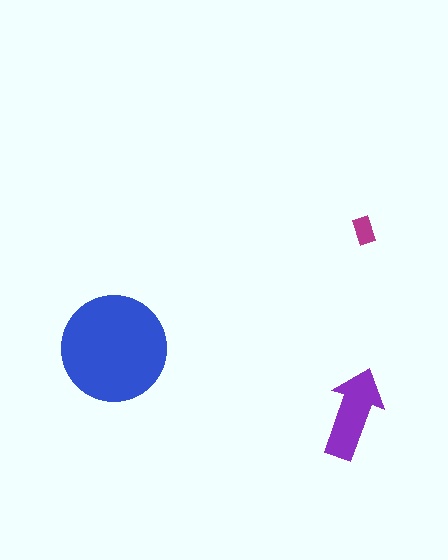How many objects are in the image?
There are 3 objects in the image.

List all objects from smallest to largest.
The magenta rectangle, the purple arrow, the blue circle.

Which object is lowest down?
The purple arrow is bottommost.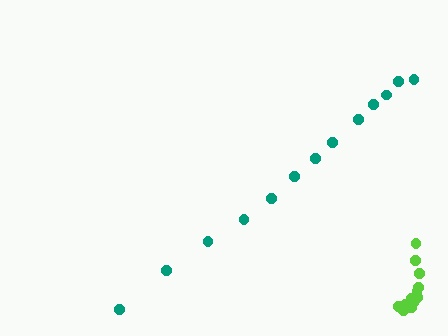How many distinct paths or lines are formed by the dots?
There are 2 distinct paths.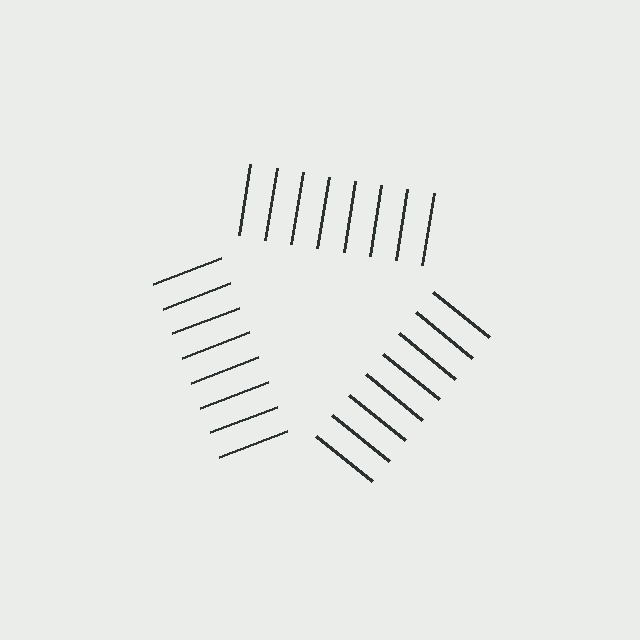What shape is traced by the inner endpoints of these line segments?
An illusory triangle — the line segments terminate on its edges but no continuous stroke is drawn.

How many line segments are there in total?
24 — 8 along each of the 3 edges.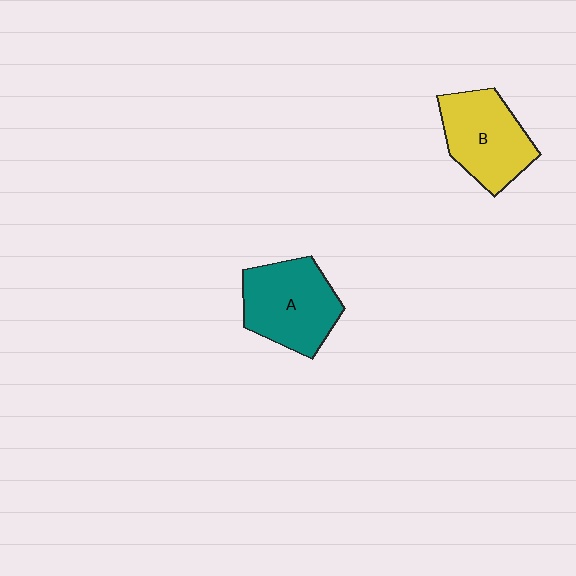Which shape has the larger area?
Shape A (teal).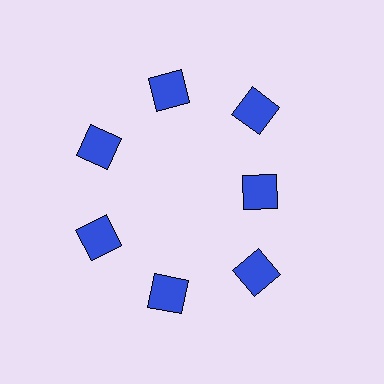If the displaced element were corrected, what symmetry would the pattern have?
It would have 7-fold rotational symmetry — the pattern would map onto itself every 51 degrees.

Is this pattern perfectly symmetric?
No. The 7 blue squares are arranged in a ring, but one element near the 3 o'clock position is pulled inward toward the center, breaking the 7-fold rotational symmetry.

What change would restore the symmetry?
The symmetry would be restored by moving it outward, back onto the ring so that all 7 squares sit at equal angles and equal distance from the center.